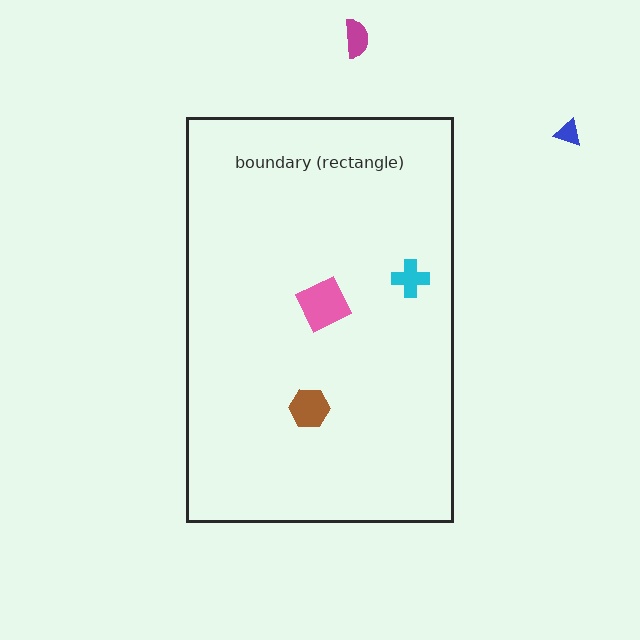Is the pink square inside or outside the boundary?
Inside.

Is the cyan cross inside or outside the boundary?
Inside.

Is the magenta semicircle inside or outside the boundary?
Outside.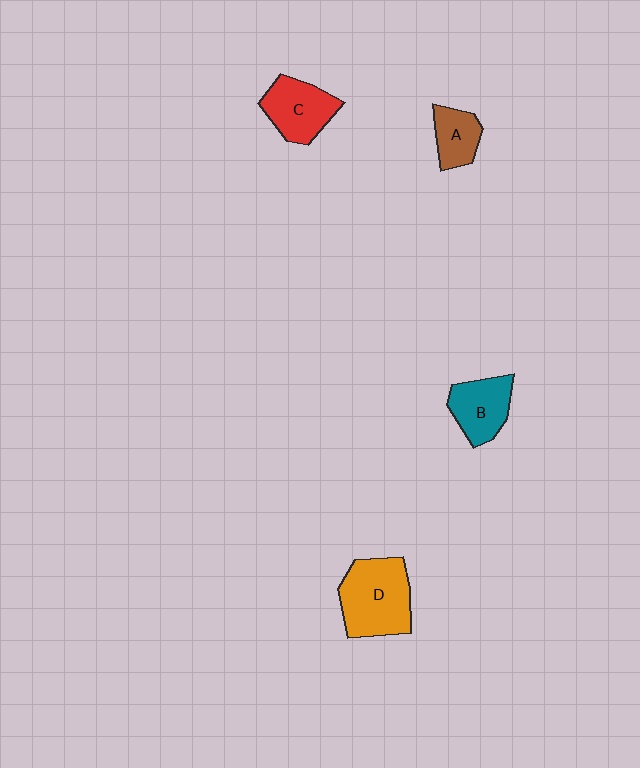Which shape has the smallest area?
Shape A (brown).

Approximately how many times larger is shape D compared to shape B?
Approximately 1.5 times.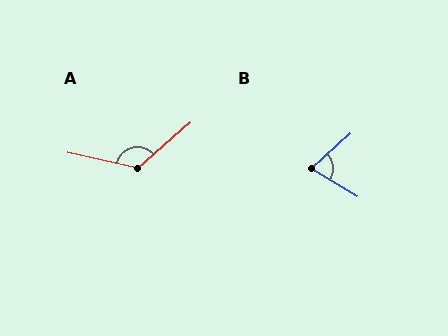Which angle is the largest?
A, at approximately 126 degrees.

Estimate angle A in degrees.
Approximately 126 degrees.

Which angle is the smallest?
B, at approximately 73 degrees.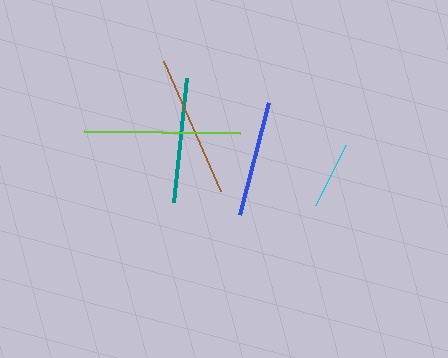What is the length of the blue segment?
The blue segment is approximately 116 pixels long.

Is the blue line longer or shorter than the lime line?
The lime line is longer than the blue line.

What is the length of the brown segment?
The brown segment is approximately 142 pixels long.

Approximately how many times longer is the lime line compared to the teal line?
The lime line is approximately 1.3 times the length of the teal line.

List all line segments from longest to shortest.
From longest to shortest: lime, brown, teal, blue, cyan.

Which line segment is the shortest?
The cyan line is the shortest at approximately 67 pixels.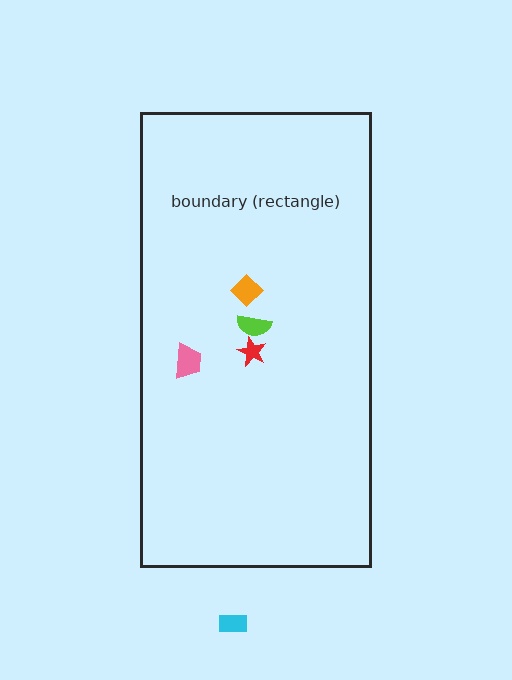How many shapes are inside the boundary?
4 inside, 1 outside.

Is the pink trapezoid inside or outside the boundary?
Inside.